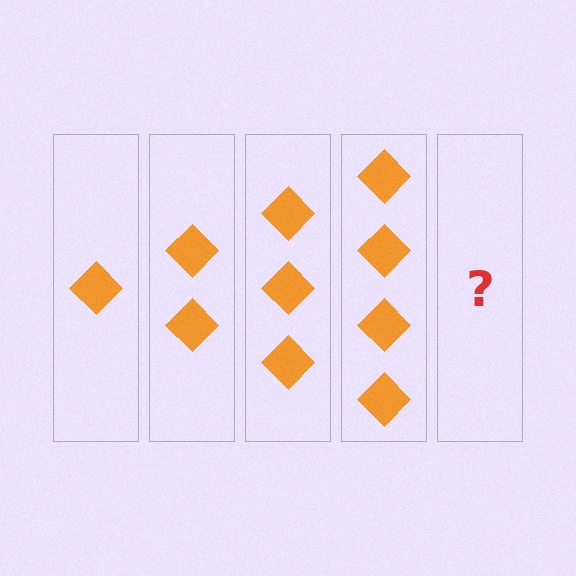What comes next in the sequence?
The next element should be 5 diamonds.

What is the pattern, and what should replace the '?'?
The pattern is that each step adds one more diamond. The '?' should be 5 diamonds.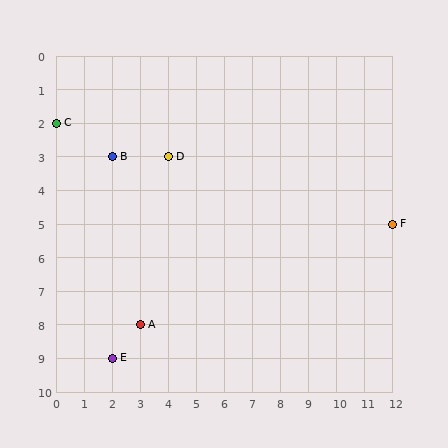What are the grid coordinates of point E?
Point E is at grid coordinates (2, 9).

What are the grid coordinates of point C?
Point C is at grid coordinates (0, 2).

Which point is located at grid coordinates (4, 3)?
Point D is at (4, 3).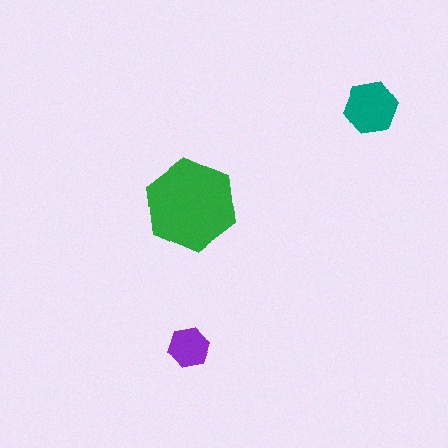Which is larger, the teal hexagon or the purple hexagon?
The teal one.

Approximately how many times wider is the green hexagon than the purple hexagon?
About 2.5 times wider.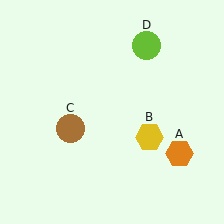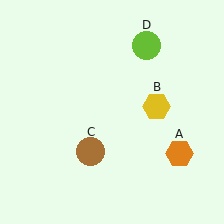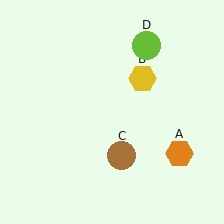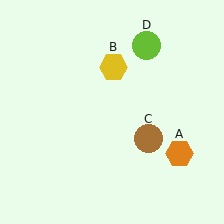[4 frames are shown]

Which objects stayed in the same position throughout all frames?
Orange hexagon (object A) and lime circle (object D) remained stationary.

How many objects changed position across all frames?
2 objects changed position: yellow hexagon (object B), brown circle (object C).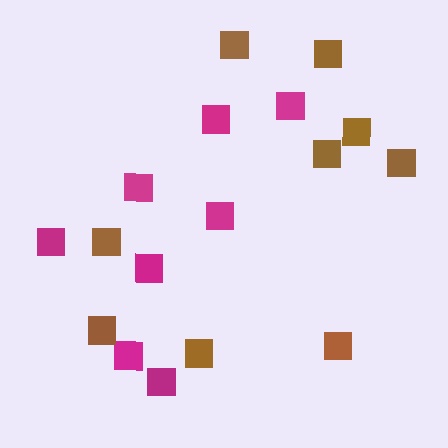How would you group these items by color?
There are 2 groups: one group of magenta squares (8) and one group of brown squares (9).